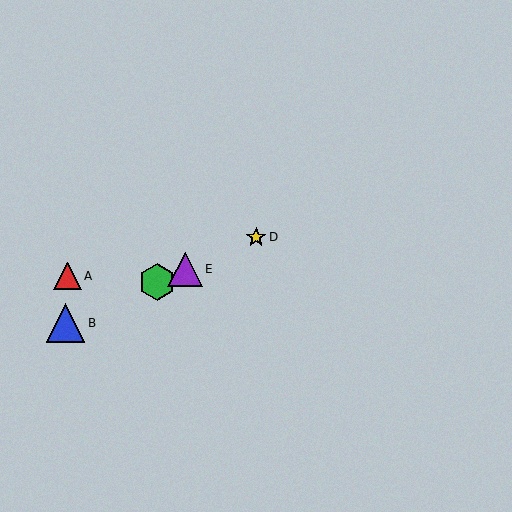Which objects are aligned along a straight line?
Objects B, C, D, E are aligned along a straight line.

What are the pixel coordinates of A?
Object A is at (67, 276).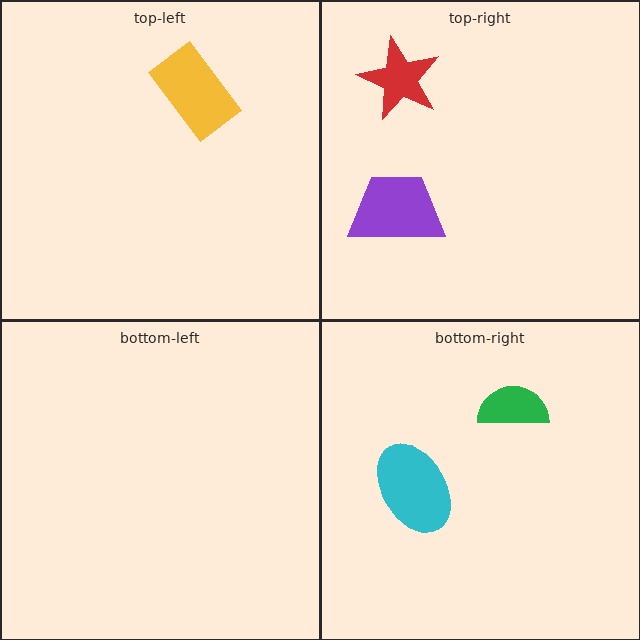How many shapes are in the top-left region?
1.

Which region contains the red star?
The top-right region.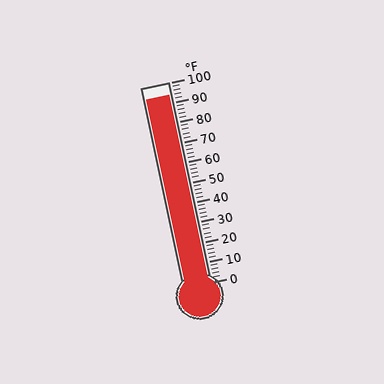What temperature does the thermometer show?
The thermometer shows approximately 94°F.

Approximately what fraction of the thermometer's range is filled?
The thermometer is filled to approximately 95% of its range.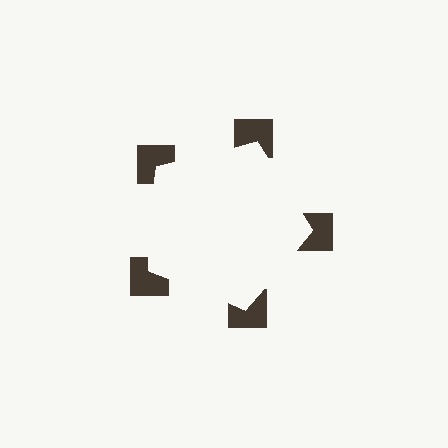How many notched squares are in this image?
There are 5 — one at each vertex of the illusory pentagon.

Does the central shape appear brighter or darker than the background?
It typically appears slightly brighter than the background, even though no actual brightness change is drawn.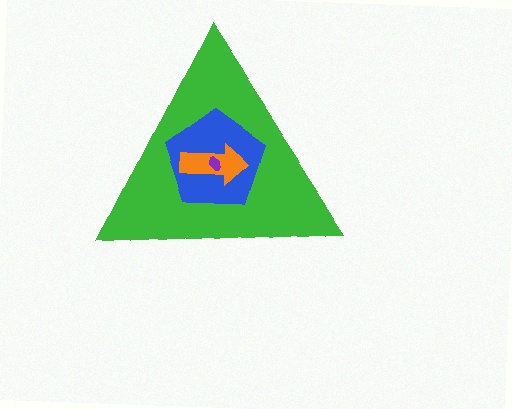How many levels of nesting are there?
4.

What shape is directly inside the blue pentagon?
The orange arrow.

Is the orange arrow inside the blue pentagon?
Yes.